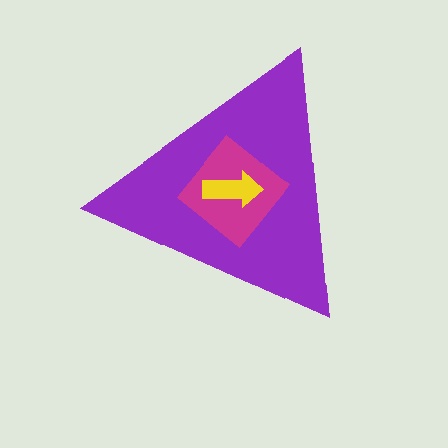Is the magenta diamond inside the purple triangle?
Yes.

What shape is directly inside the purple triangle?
The magenta diamond.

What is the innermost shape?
The yellow arrow.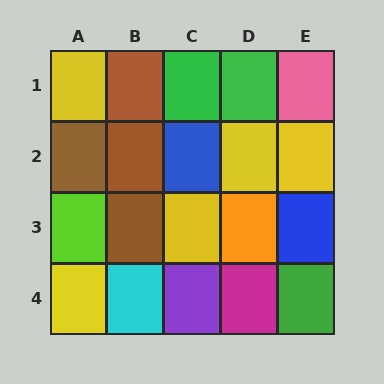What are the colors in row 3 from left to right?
Lime, brown, yellow, orange, blue.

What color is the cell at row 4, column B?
Cyan.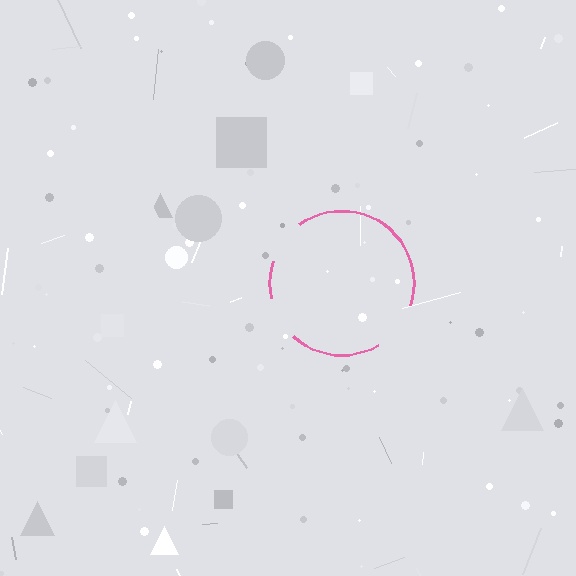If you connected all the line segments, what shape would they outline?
They would outline a circle.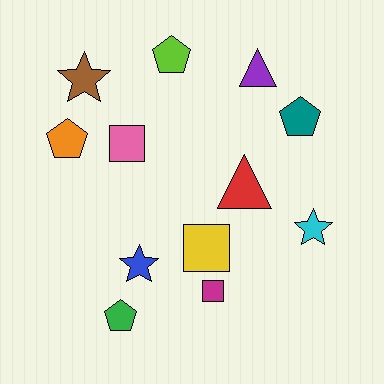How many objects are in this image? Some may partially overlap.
There are 12 objects.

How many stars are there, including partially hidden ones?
There are 3 stars.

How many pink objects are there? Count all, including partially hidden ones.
There is 1 pink object.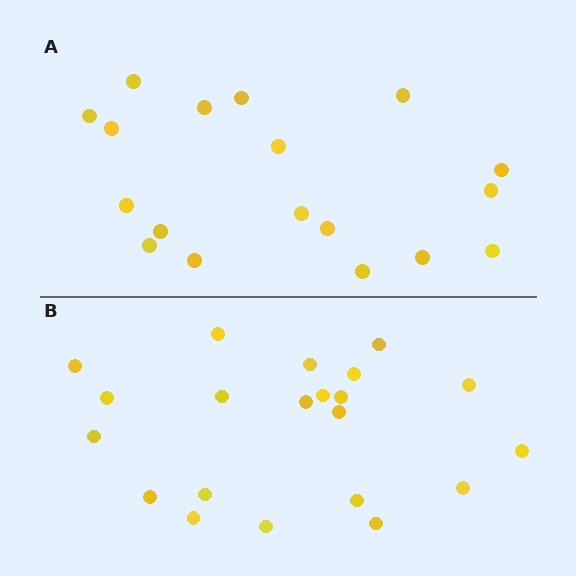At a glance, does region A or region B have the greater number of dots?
Region B (the bottom region) has more dots.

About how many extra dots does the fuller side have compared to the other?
Region B has just a few more — roughly 2 or 3 more dots than region A.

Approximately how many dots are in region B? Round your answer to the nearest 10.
About 20 dots. (The exact count is 21, which rounds to 20.)